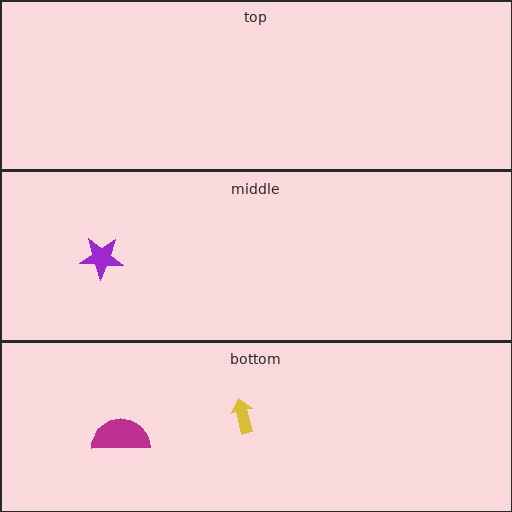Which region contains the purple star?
The middle region.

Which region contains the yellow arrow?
The bottom region.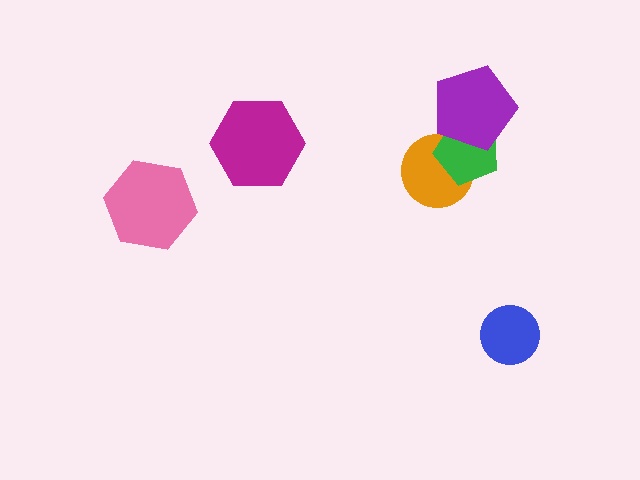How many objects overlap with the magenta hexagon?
0 objects overlap with the magenta hexagon.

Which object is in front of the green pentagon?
The purple pentagon is in front of the green pentagon.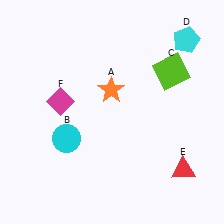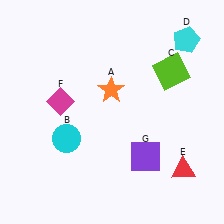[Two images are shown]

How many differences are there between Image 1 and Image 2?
There is 1 difference between the two images.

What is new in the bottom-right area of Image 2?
A purple square (G) was added in the bottom-right area of Image 2.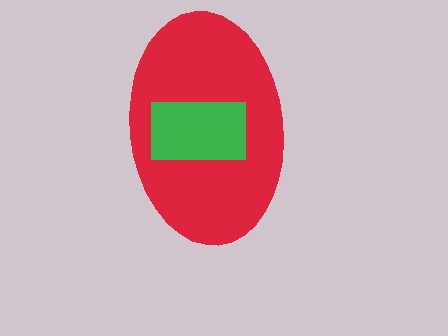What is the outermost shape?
The red ellipse.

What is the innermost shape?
The green rectangle.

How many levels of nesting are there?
2.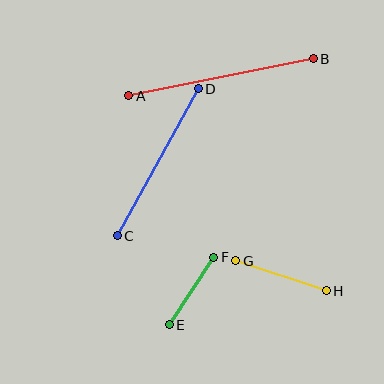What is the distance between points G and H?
The distance is approximately 96 pixels.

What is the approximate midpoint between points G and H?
The midpoint is at approximately (281, 276) pixels.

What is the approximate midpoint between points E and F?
The midpoint is at approximately (192, 291) pixels.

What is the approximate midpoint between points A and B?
The midpoint is at approximately (221, 77) pixels.